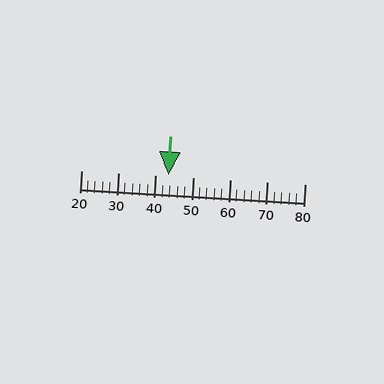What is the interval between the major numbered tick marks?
The major tick marks are spaced 10 units apart.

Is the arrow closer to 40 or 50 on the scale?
The arrow is closer to 40.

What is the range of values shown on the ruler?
The ruler shows values from 20 to 80.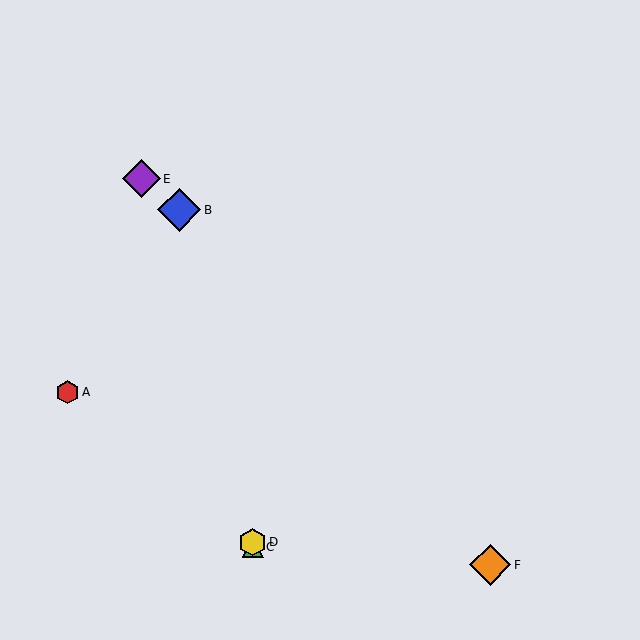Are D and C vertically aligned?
Yes, both are at x≈253.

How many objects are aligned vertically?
2 objects (C, D) are aligned vertically.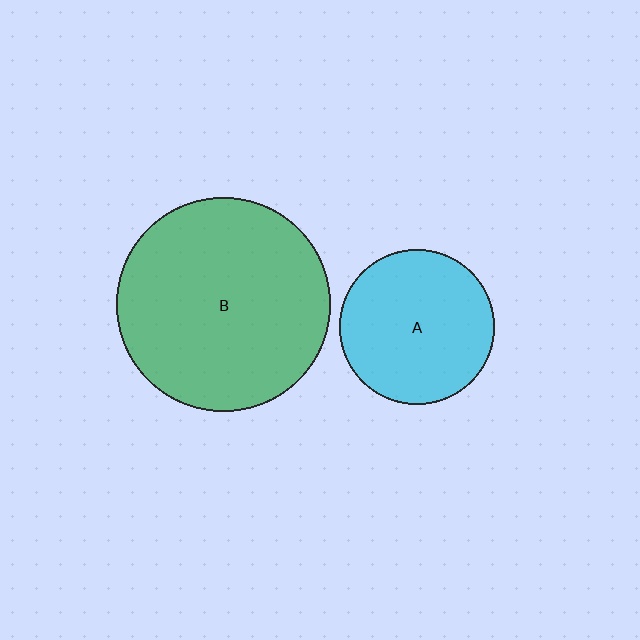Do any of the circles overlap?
No, none of the circles overlap.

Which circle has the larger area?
Circle B (green).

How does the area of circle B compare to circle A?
Approximately 1.9 times.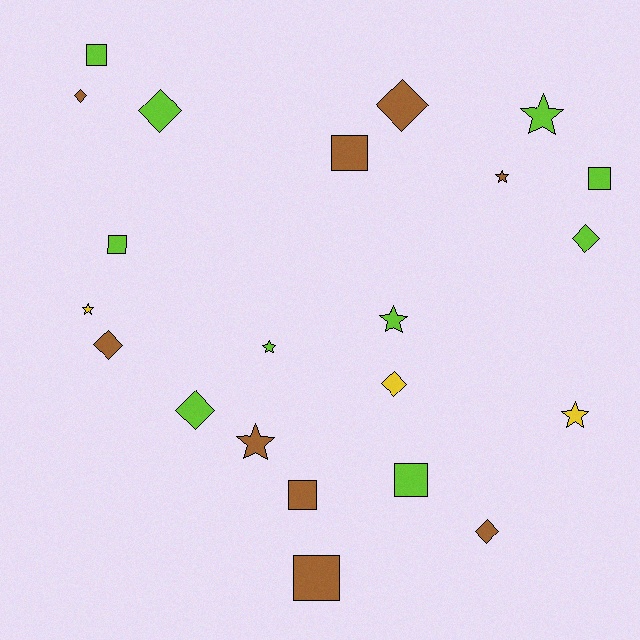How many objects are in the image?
There are 22 objects.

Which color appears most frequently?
Lime, with 10 objects.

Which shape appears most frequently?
Diamond, with 8 objects.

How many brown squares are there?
There are 3 brown squares.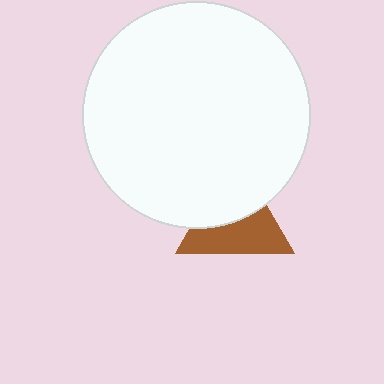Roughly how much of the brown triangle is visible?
About half of it is visible (roughly 53%).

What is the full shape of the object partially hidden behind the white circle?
The partially hidden object is a brown triangle.